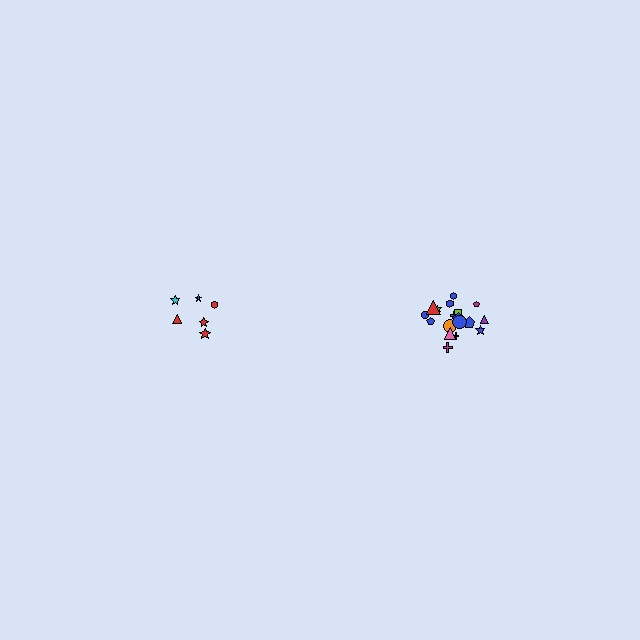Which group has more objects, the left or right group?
The right group.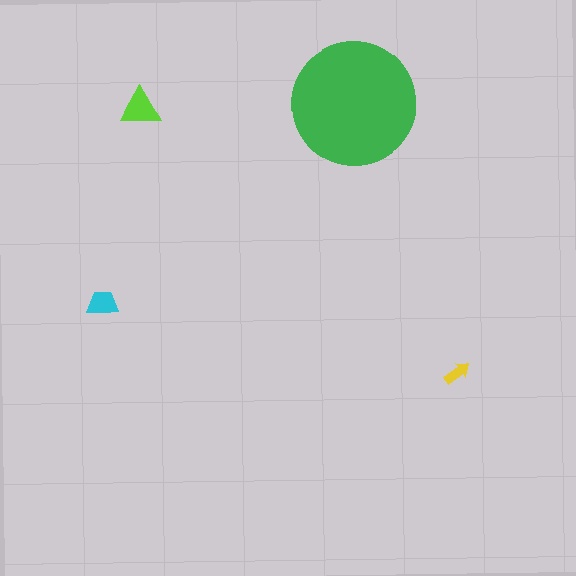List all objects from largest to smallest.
The green circle, the lime triangle, the cyan trapezoid, the yellow arrow.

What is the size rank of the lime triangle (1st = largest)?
2nd.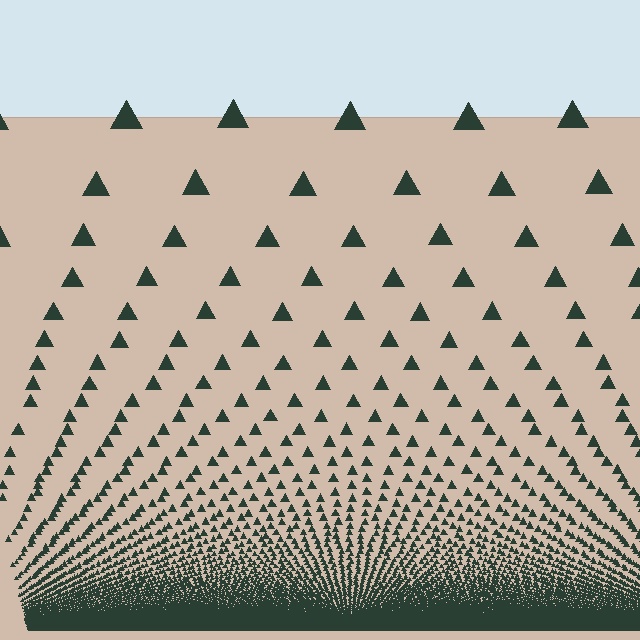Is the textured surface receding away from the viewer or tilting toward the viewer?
The surface appears to tilt toward the viewer. Texture elements get larger and sparser toward the top.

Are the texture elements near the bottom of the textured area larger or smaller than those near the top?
Smaller. The gradient is inverted — elements near the bottom are smaller and denser.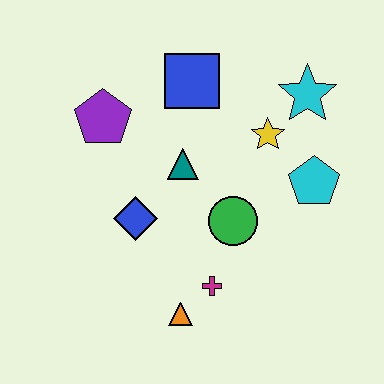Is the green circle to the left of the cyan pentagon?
Yes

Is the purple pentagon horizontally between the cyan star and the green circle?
No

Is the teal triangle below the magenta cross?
No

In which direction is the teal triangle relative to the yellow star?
The teal triangle is to the left of the yellow star.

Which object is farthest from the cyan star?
The orange triangle is farthest from the cyan star.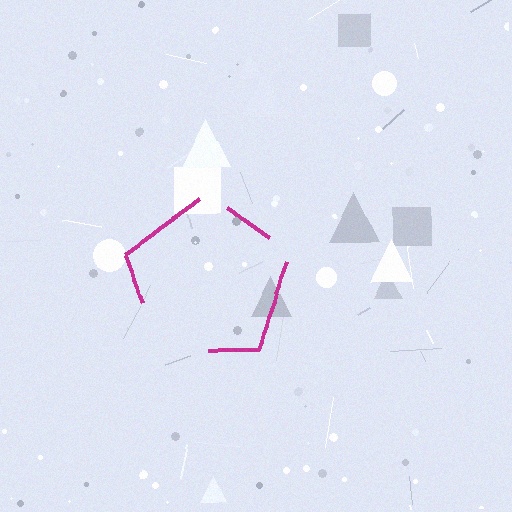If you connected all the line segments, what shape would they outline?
They would outline a pentagon.